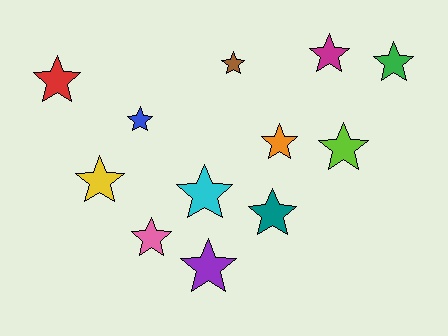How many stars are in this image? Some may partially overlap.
There are 12 stars.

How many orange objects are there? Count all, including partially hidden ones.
There is 1 orange object.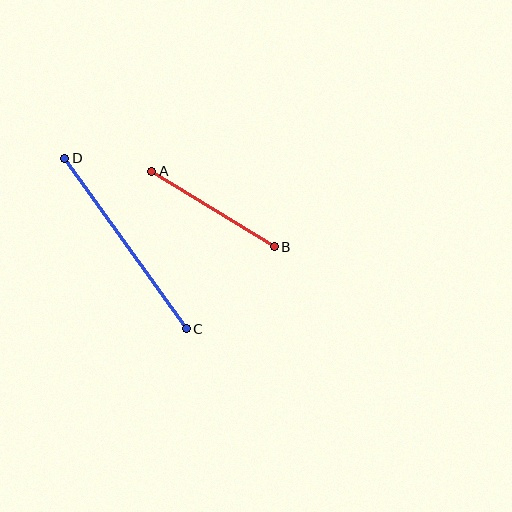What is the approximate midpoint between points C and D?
The midpoint is at approximately (126, 244) pixels.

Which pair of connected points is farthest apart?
Points C and D are farthest apart.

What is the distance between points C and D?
The distance is approximately 209 pixels.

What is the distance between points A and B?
The distance is approximately 144 pixels.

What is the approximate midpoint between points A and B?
The midpoint is at approximately (213, 209) pixels.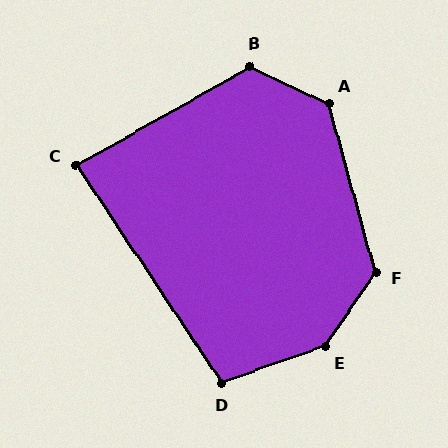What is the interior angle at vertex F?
Approximately 130 degrees (obtuse).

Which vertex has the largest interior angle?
E, at approximately 143 degrees.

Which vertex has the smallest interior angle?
C, at approximately 86 degrees.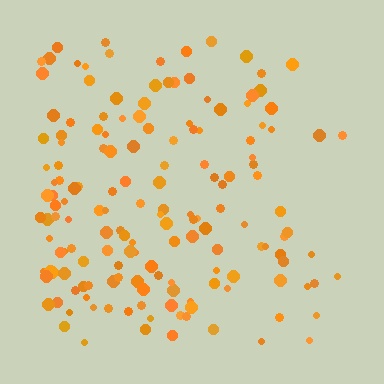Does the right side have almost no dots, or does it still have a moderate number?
Still a moderate number, just noticeably fewer than the left.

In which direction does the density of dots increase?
From right to left, with the left side densest.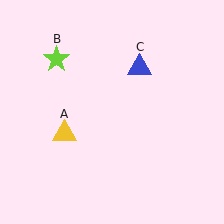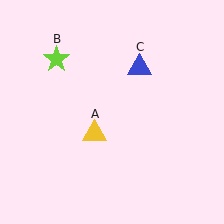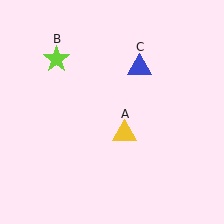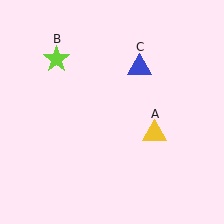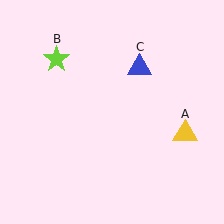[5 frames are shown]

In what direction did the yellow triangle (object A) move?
The yellow triangle (object A) moved right.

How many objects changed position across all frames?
1 object changed position: yellow triangle (object A).